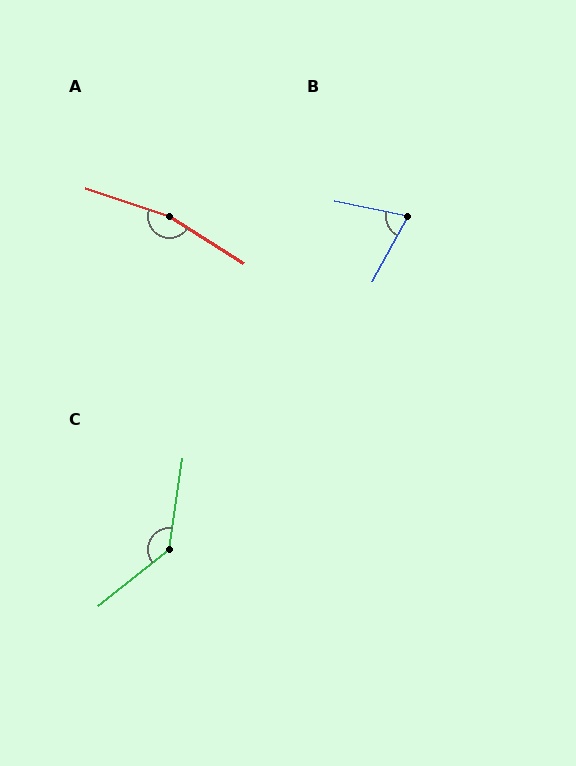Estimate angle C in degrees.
Approximately 137 degrees.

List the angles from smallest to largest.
B (73°), C (137°), A (166°).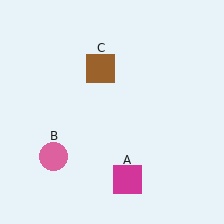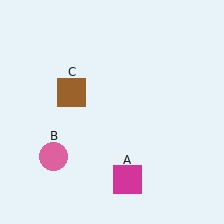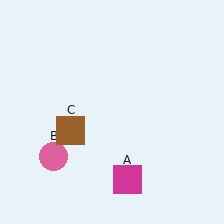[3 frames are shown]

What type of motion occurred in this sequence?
The brown square (object C) rotated counterclockwise around the center of the scene.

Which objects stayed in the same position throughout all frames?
Magenta square (object A) and pink circle (object B) remained stationary.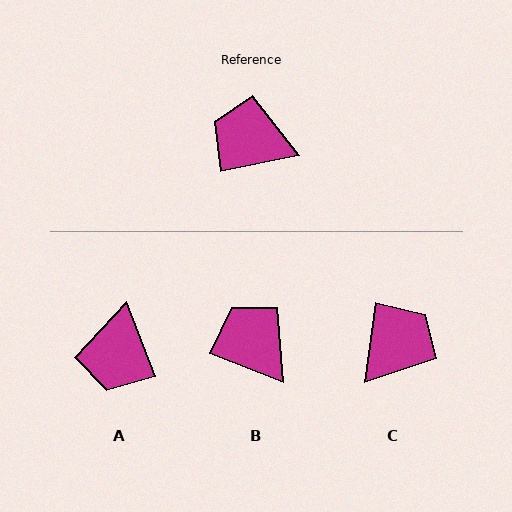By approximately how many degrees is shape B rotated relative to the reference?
Approximately 33 degrees clockwise.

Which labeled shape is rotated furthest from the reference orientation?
C, about 110 degrees away.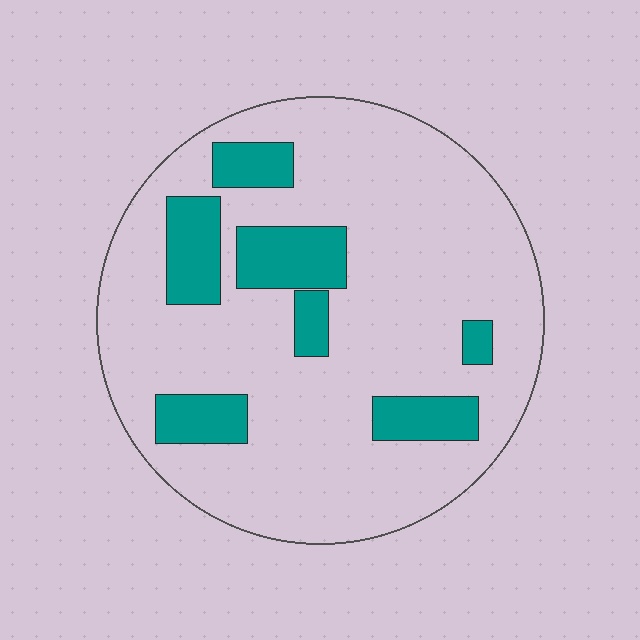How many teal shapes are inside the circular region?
7.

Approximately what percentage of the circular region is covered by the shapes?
Approximately 20%.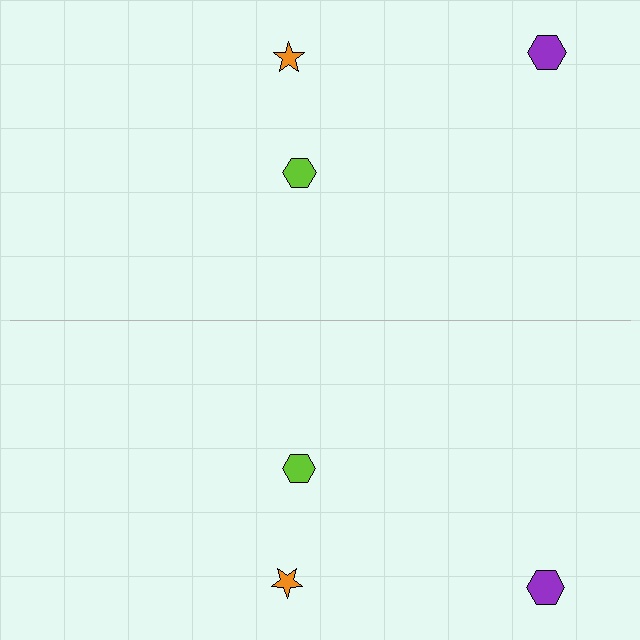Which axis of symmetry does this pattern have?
The pattern has a horizontal axis of symmetry running through the center of the image.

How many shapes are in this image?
There are 6 shapes in this image.